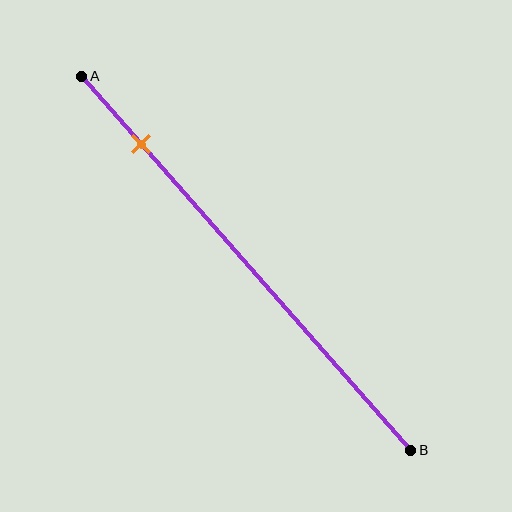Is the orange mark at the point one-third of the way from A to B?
No, the mark is at about 20% from A, not at the 33% one-third point.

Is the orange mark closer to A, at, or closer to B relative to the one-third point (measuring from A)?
The orange mark is closer to point A than the one-third point of segment AB.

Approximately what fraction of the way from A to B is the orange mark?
The orange mark is approximately 20% of the way from A to B.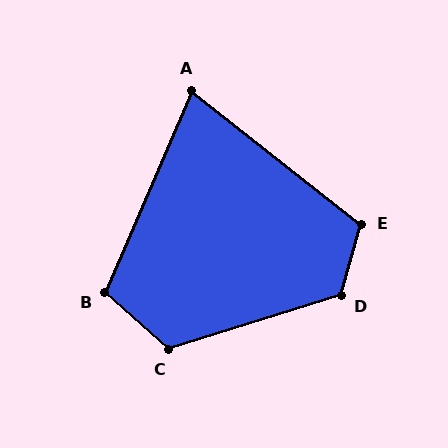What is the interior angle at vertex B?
Approximately 109 degrees (obtuse).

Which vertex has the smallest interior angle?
A, at approximately 75 degrees.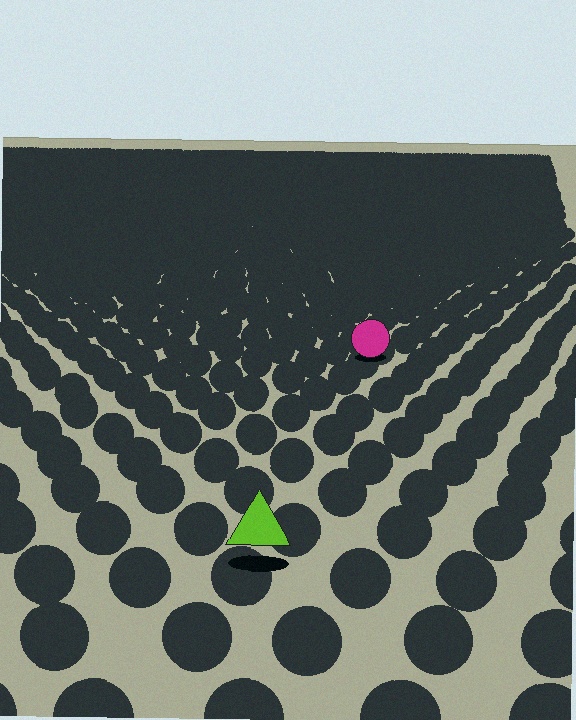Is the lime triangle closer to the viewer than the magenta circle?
Yes. The lime triangle is closer — you can tell from the texture gradient: the ground texture is coarser near it.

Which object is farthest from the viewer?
The magenta circle is farthest from the viewer. It appears smaller and the ground texture around it is denser.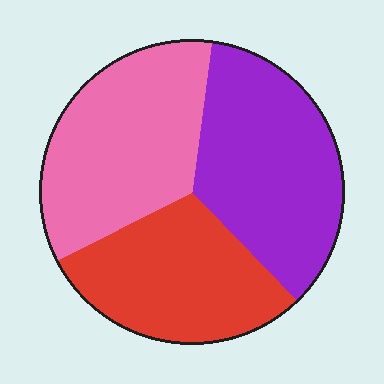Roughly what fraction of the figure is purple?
Purple covers 36% of the figure.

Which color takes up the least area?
Red, at roughly 30%.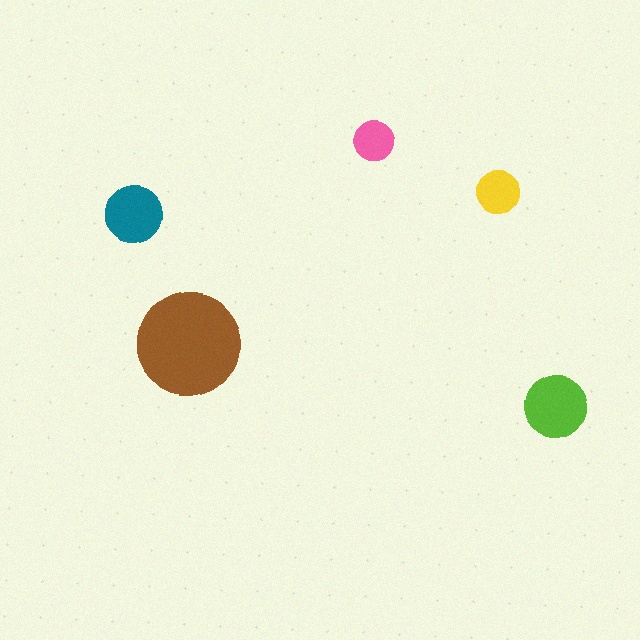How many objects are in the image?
There are 5 objects in the image.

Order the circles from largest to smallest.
the brown one, the lime one, the teal one, the yellow one, the pink one.